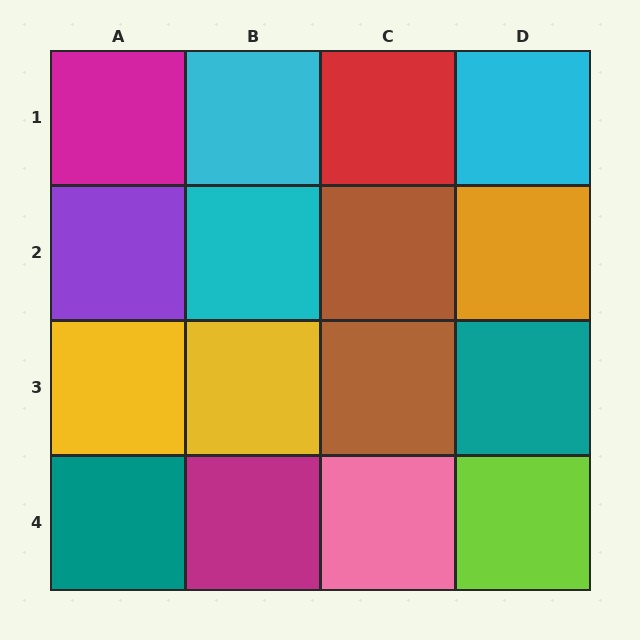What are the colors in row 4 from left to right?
Teal, magenta, pink, lime.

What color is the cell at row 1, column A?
Magenta.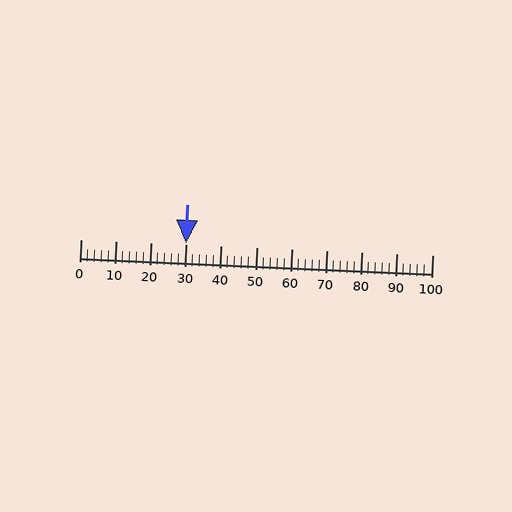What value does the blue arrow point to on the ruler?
The blue arrow points to approximately 30.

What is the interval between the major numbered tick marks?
The major tick marks are spaced 10 units apart.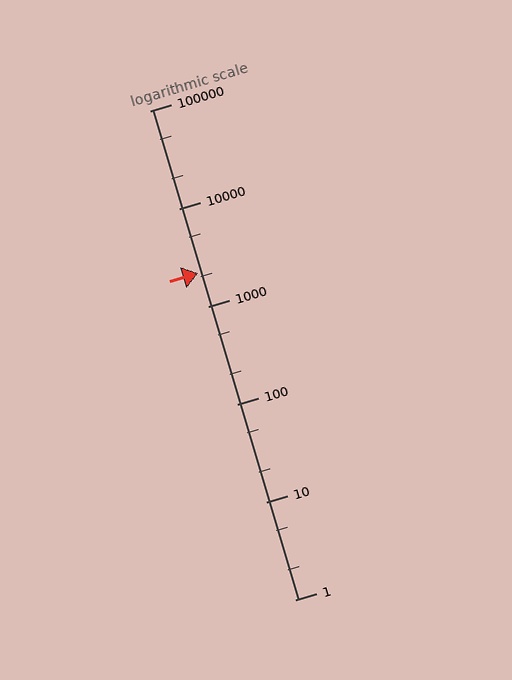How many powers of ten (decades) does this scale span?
The scale spans 5 decades, from 1 to 100000.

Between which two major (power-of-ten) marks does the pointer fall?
The pointer is between 1000 and 10000.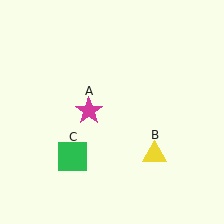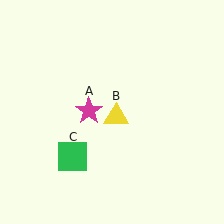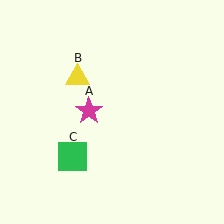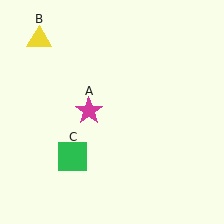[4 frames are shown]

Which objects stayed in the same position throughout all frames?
Magenta star (object A) and green square (object C) remained stationary.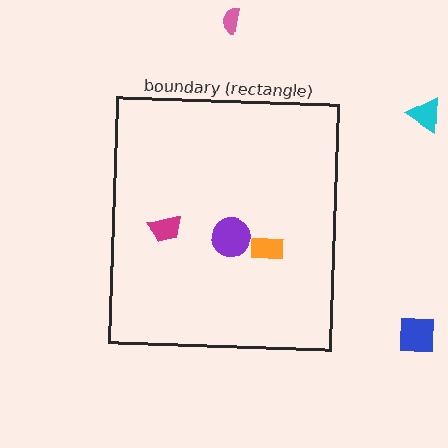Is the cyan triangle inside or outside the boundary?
Outside.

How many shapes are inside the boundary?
3 inside, 3 outside.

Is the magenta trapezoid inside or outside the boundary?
Inside.